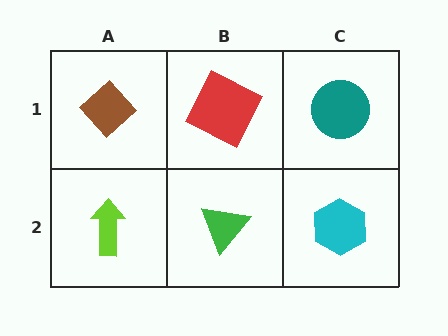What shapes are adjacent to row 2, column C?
A teal circle (row 1, column C), a green triangle (row 2, column B).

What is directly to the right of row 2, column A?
A green triangle.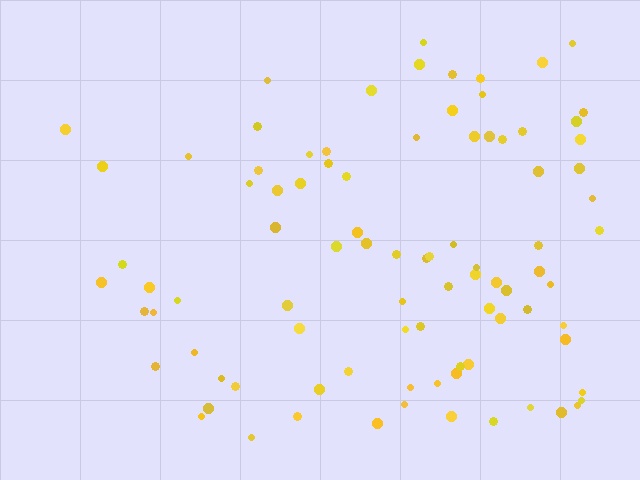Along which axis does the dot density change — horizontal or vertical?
Horizontal.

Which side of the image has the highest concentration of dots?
The right.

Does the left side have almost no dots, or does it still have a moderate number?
Still a moderate number, just noticeably fewer than the right.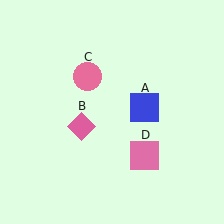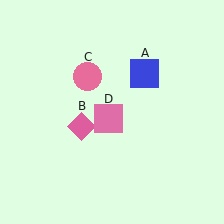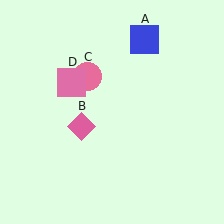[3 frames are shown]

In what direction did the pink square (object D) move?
The pink square (object D) moved up and to the left.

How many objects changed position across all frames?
2 objects changed position: blue square (object A), pink square (object D).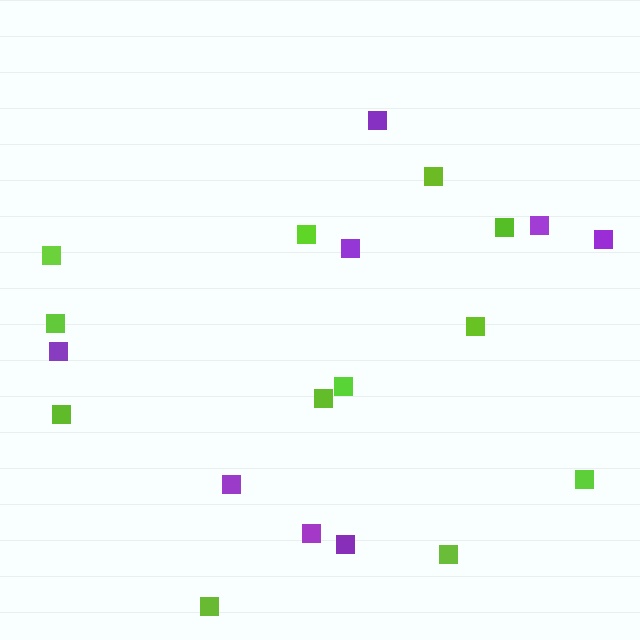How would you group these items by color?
There are 2 groups: one group of lime squares (12) and one group of purple squares (8).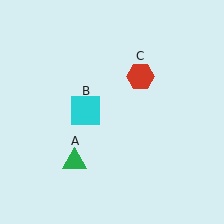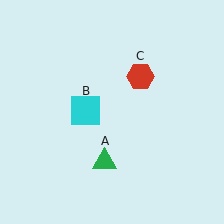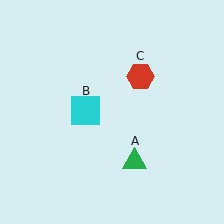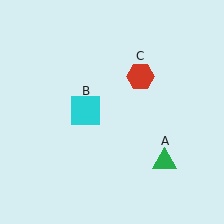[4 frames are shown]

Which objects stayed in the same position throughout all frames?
Cyan square (object B) and red hexagon (object C) remained stationary.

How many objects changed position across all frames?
1 object changed position: green triangle (object A).